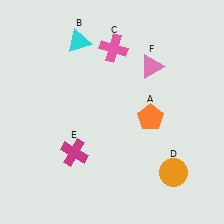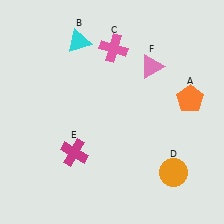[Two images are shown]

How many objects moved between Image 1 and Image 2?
1 object moved between the two images.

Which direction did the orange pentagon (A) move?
The orange pentagon (A) moved right.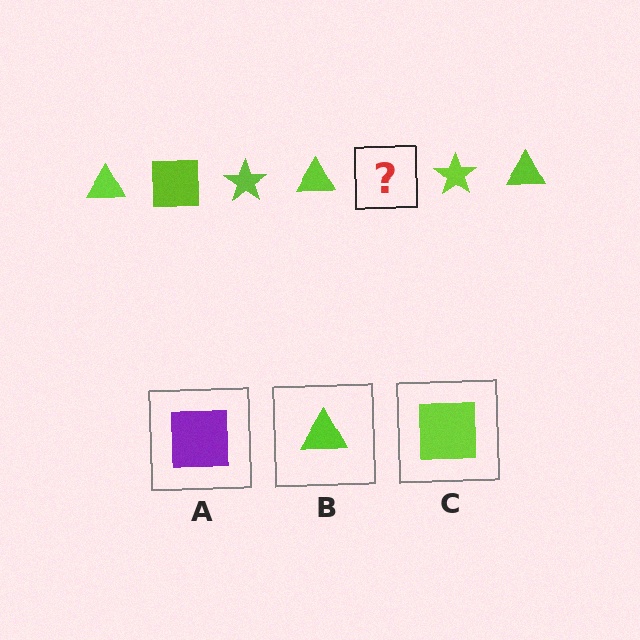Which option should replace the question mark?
Option C.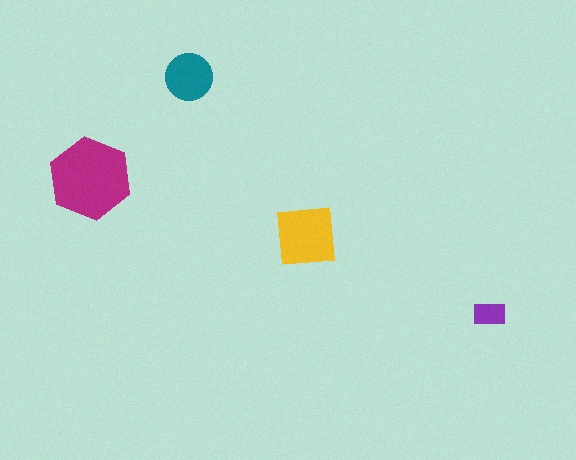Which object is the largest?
The magenta hexagon.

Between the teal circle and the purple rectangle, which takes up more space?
The teal circle.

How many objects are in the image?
There are 4 objects in the image.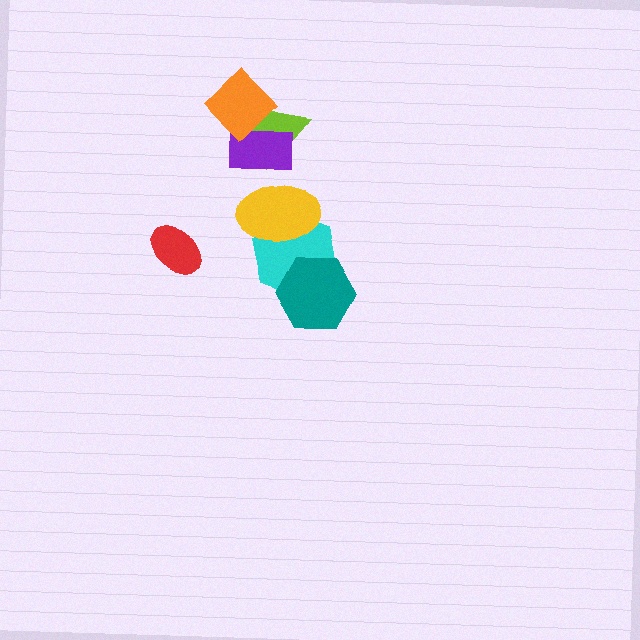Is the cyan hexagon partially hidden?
Yes, it is partially covered by another shape.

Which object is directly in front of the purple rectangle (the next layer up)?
The orange diamond is directly in front of the purple rectangle.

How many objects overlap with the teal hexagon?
1 object overlaps with the teal hexagon.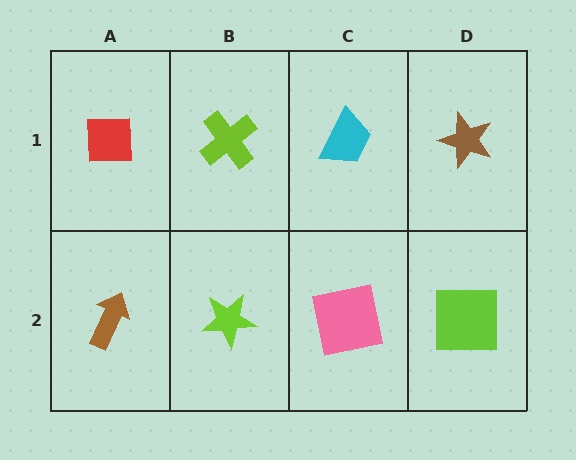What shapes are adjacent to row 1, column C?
A pink square (row 2, column C), a lime cross (row 1, column B), a brown star (row 1, column D).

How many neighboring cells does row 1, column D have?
2.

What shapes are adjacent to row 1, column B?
A lime star (row 2, column B), a red square (row 1, column A), a cyan trapezoid (row 1, column C).